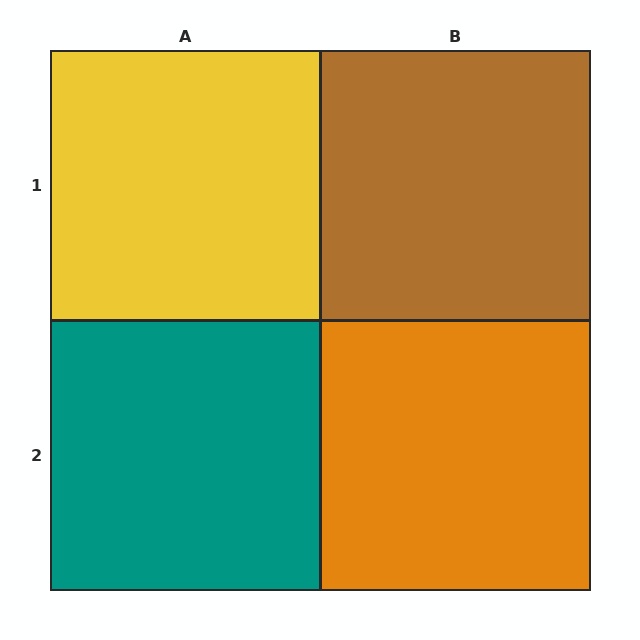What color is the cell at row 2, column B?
Orange.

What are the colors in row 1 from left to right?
Yellow, brown.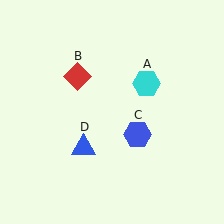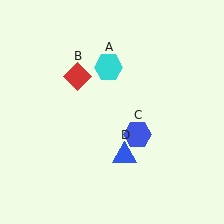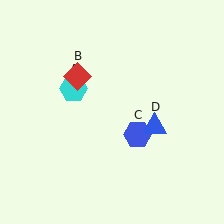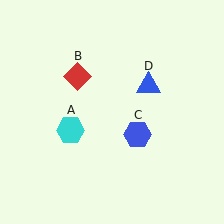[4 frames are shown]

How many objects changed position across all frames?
2 objects changed position: cyan hexagon (object A), blue triangle (object D).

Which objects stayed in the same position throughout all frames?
Red diamond (object B) and blue hexagon (object C) remained stationary.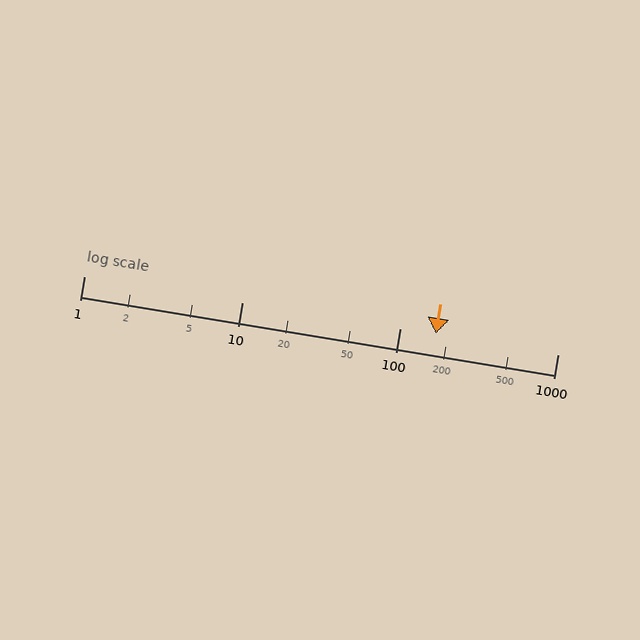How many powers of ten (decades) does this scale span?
The scale spans 3 decades, from 1 to 1000.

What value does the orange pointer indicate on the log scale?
The pointer indicates approximately 170.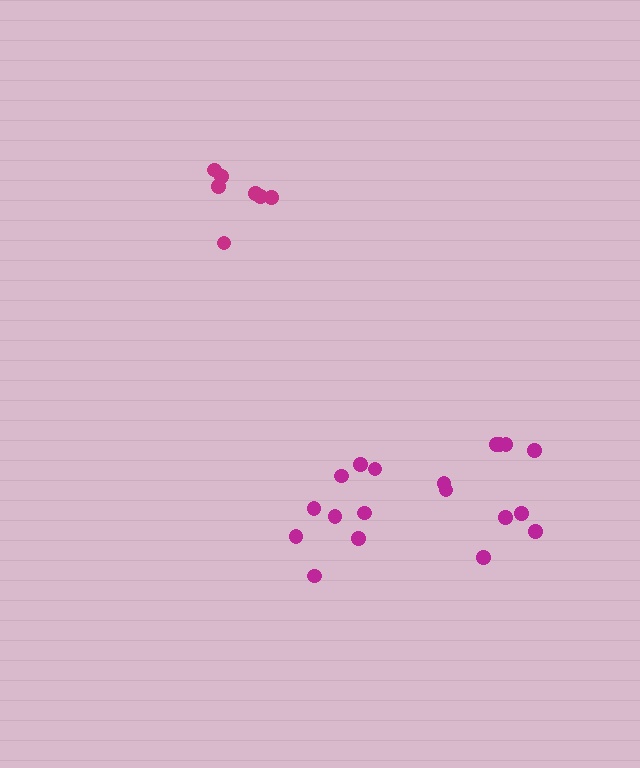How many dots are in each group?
Group 1: 7 dots, Group 2: 9 dots, Group 3: 10 dots (26 total).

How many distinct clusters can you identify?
There are 3 distinct clusters.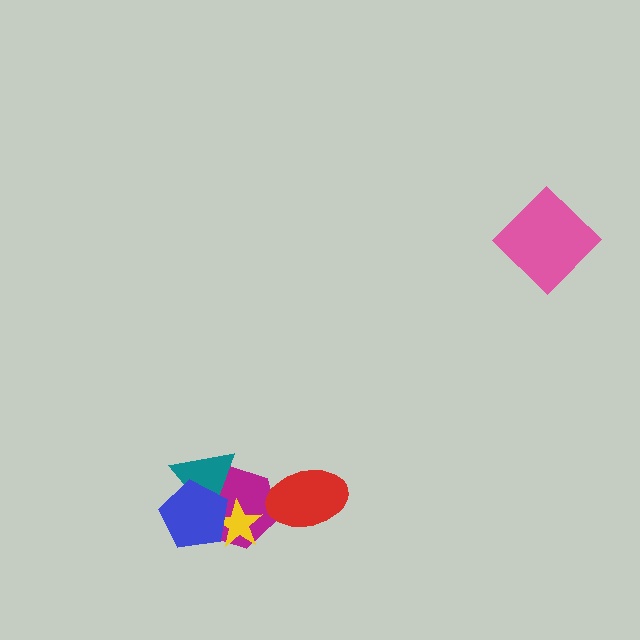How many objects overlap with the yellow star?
3 objects overlap with the yellow star.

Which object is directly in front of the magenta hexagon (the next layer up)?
The teal triangle is directly in front of the magenta hexagon.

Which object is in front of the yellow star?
The blue pentagon is in front of the yellow star.